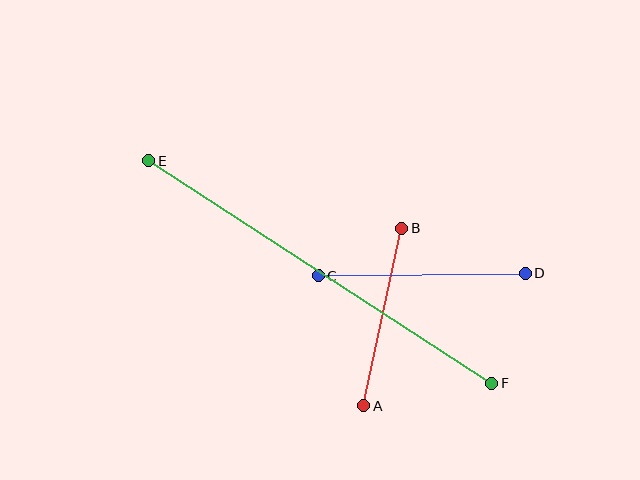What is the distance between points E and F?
The distance is approximately 409 pixels.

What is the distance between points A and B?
The distance is approximately 182 pixels.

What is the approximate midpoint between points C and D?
The midpoint is at approximately (422, 275) pixels.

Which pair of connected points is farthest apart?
Points E and F are farthest apart.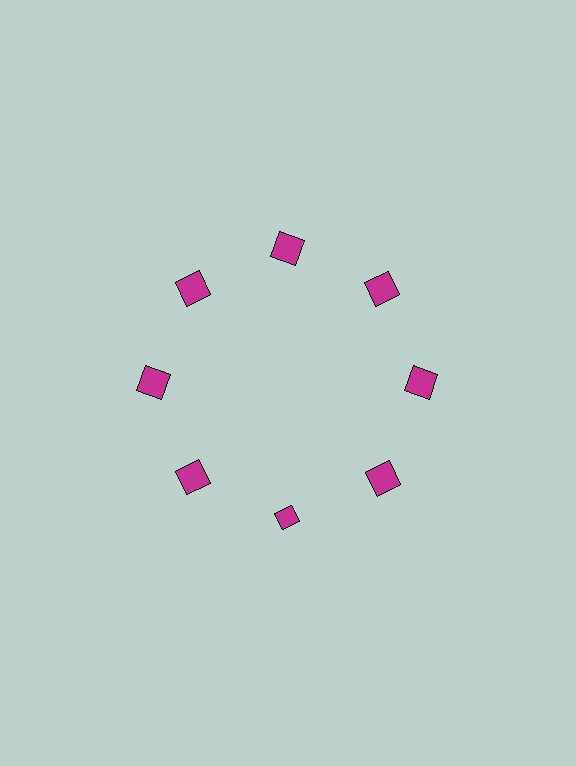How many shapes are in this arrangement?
There are 8 shapes arranged in a ring pattern.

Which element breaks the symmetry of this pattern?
The magenta diamond at roughly the 6 o'clock position breaks the symmetry. All other shapes are magenta squares.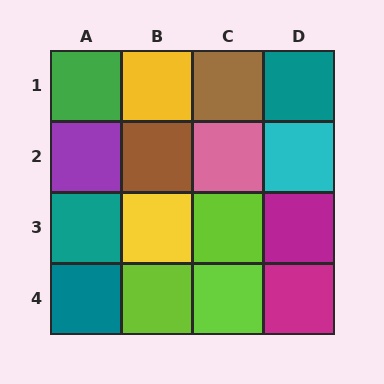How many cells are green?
1 cell is green.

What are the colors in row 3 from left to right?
Teal, yellow, lime, magenta.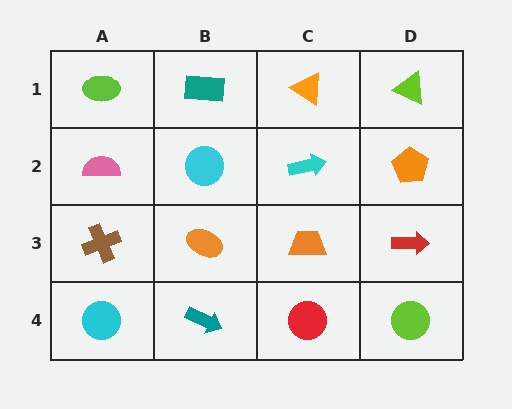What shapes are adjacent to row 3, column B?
A cyan circle (row 2, column B), a teal arrow (row 4, column B), a brown cross (row 3, column A), an orange trapezoid (row 3, column C).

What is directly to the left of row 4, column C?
A teal arrow.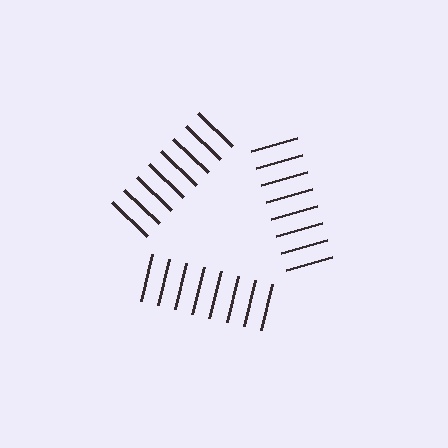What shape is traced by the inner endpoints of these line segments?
An illusory triangle — the line segments terminate on its edges but no continuous stroke is drawn.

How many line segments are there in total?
24 — 8 along each of the 3 edges.